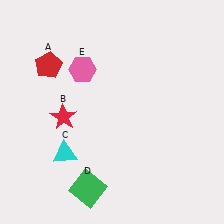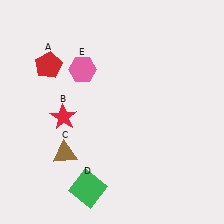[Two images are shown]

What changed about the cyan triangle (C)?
In Image 1, C is cyan. In Image 2, it changed to brown.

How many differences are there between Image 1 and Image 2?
There is 1 difference between the two images.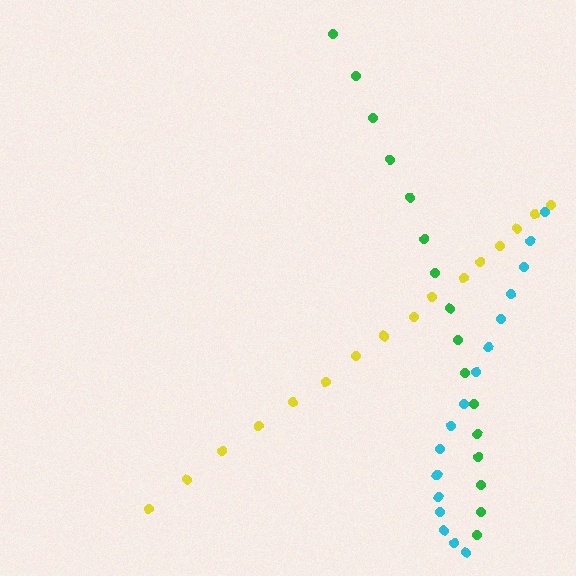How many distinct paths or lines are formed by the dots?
There are 3 distinct paths.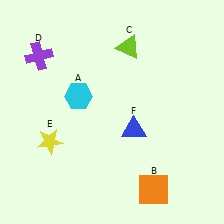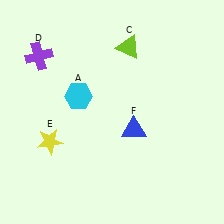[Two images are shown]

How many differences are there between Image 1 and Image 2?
There is 1 difference between the two images.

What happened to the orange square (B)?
The orange square (B) was removed in Image 2. It was in the bottom-right area of Image 1.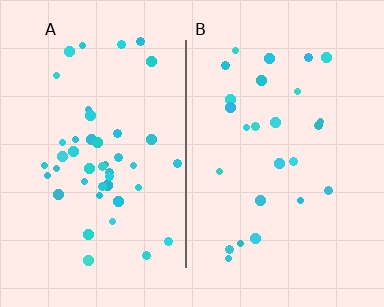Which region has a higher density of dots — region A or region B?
A (the left).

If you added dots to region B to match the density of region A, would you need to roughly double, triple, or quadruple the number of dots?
Approximately double.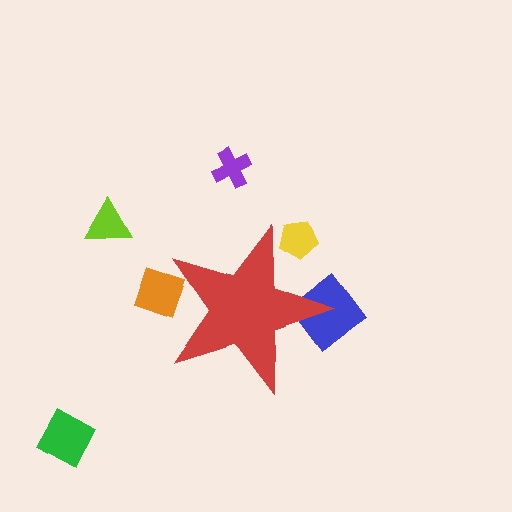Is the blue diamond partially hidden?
Yes, the blue diamond is partially hidden behind the red star.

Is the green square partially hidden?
No, the green square is fully visible.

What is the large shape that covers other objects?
A red star.